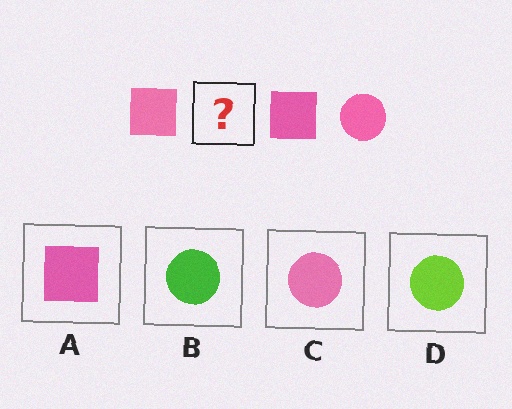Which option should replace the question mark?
Option C.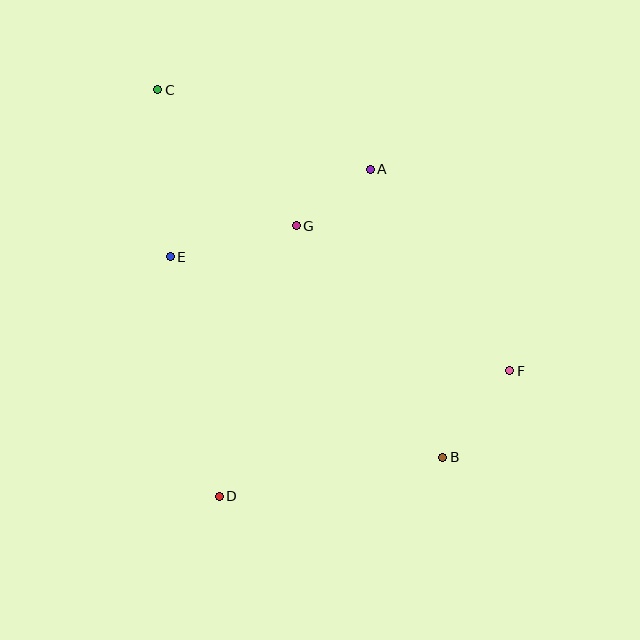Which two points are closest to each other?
Points A and G are closest to each other.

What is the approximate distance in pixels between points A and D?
The distance between A and D is approximately 360 pixels.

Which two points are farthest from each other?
Points B and C are farthest from each other.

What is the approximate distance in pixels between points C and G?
The distance between C and G is approximately 194 pixels.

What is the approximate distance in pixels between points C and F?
The distance between C and F is approximately 450 pixels.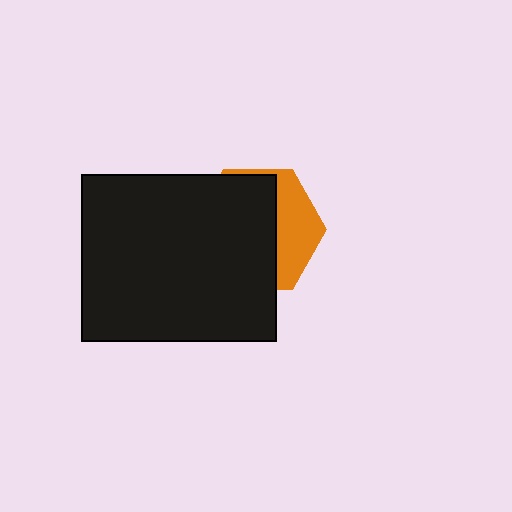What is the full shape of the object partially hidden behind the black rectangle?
The partially hidden object is an orange hexagon.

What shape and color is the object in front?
The object in front is a black rectangle.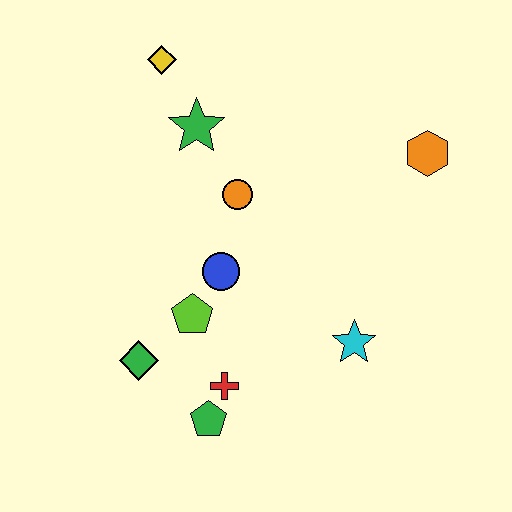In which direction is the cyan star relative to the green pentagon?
The cyan star is to the right of the green pentagon.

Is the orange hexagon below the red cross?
No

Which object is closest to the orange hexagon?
The orange circle is closest to the orange hexagon.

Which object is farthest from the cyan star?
The yellow diamond is farthest from the cyan star.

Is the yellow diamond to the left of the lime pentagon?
Yes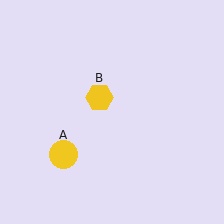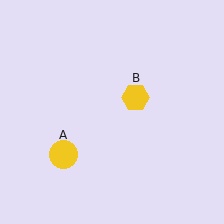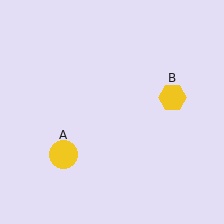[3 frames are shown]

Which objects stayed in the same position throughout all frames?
Yellow circle (object A) remained stationary.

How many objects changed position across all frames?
1 object changed position: yellow hexagon (object B).